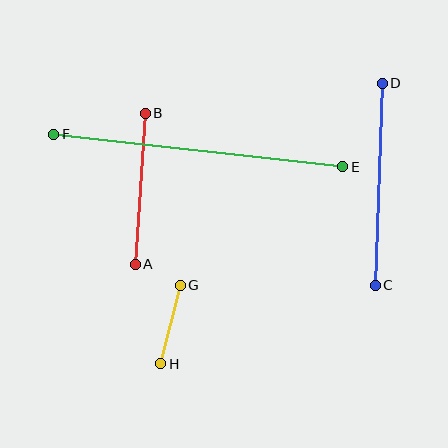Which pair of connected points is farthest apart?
Points E and F are farthest apart.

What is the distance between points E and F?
The distance is approximately 291 pixels.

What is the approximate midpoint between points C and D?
The midpoint is at approximately (379, 184) pixels.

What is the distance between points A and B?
The distance is approximately 151 pixels.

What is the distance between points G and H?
The distance is approximately 81 pixels.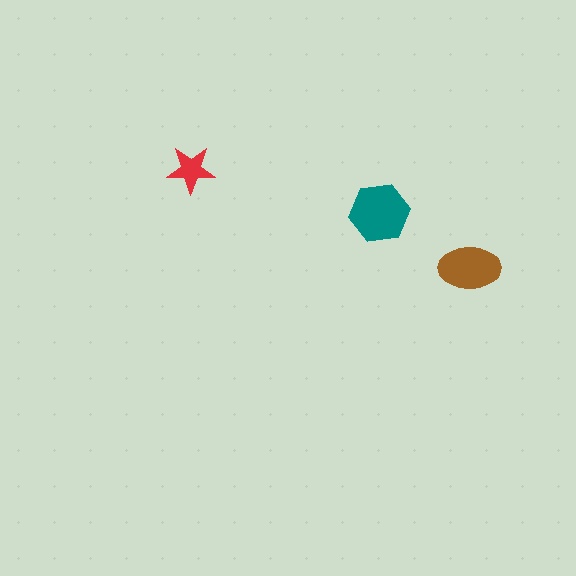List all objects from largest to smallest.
The teal hexagon, the brown ellipse, the red star.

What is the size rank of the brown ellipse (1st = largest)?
2nd.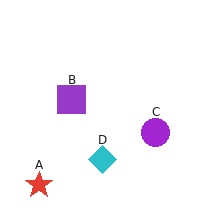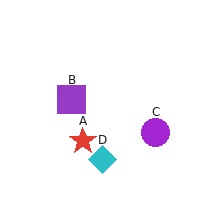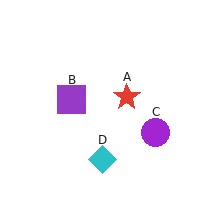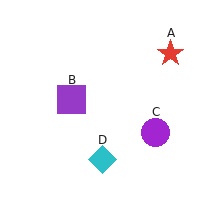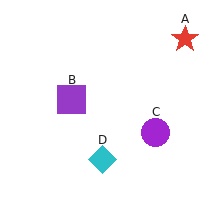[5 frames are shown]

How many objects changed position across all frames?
1 object changed position: red star (object A).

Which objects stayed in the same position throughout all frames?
Purple square (object B) and purple circle (object C) and cyan diamond (object D) remained stationary.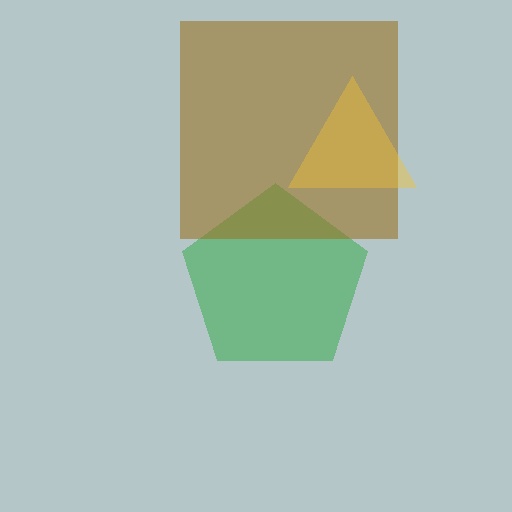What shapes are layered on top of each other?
The layered shapes are: a green pentagon, a brown square, a yellow triangle.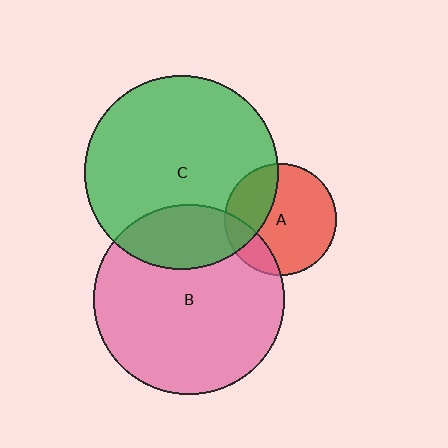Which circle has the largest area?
Circle C (green).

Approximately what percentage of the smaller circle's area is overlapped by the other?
Approximately 25%.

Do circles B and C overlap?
Yes.